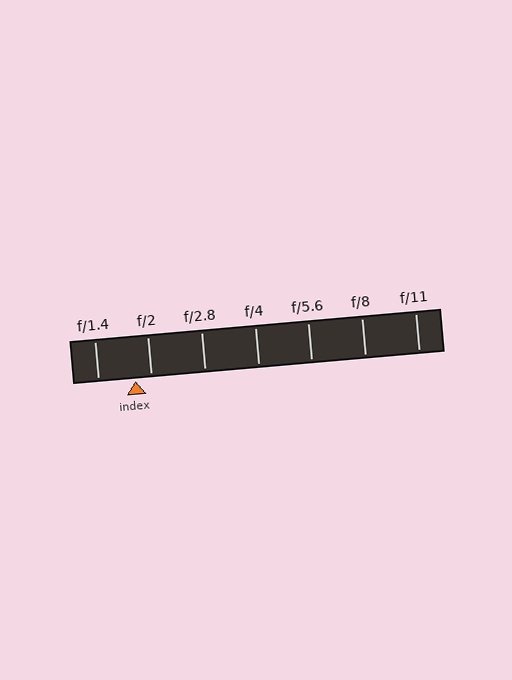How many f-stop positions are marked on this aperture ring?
There are 7 f-stop positions marked.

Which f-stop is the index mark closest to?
The index mark is closest to f/2.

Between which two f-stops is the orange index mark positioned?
The index mark is between f/1.4 and f/2.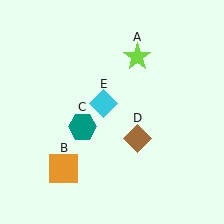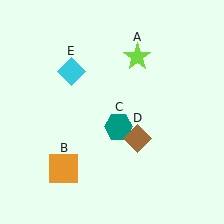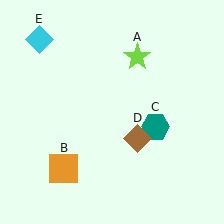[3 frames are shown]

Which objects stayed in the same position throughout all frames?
Lime star (object A) and orange square (object B) and brown diamond (object D) remained stationary.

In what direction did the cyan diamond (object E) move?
The cyan diamond (object E) moved up and to the left.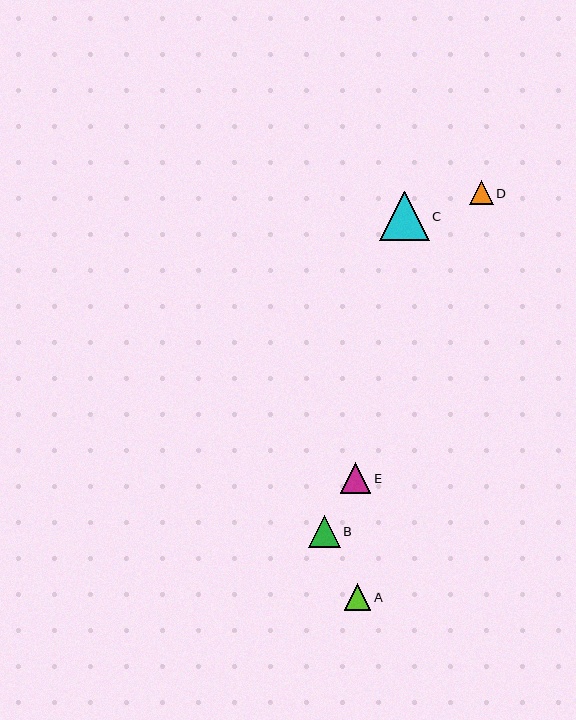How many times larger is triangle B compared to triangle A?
Triangle B is approximately 1.2 times the size of triangle A.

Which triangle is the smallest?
Triangle D is the smallest with a size of approximately 24 pixels.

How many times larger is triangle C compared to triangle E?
Triangle C is approximately 1.6 times the size of triangle E.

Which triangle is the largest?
Triangle C is the largest with a size of approximately 49 pixels.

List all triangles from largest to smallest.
From largest to smallest: C, B, E, A, D.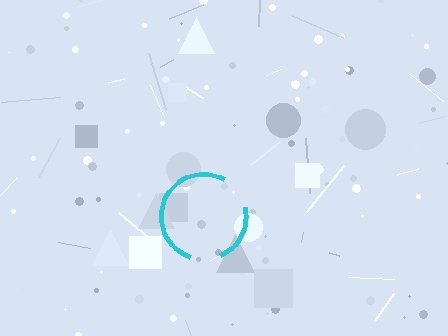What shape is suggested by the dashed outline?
The dashed outline suggests a circle.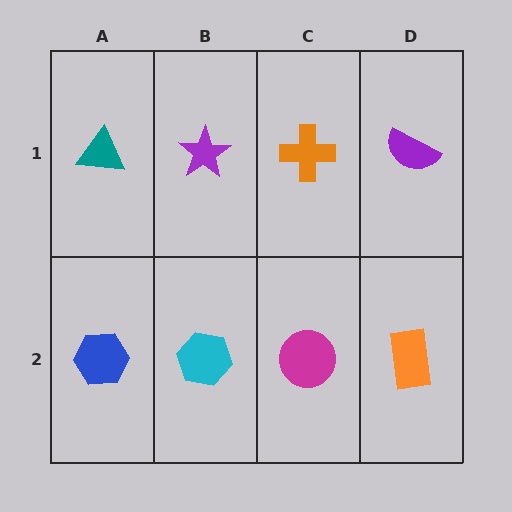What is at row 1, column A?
A teal triangle.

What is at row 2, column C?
A magenta circle.